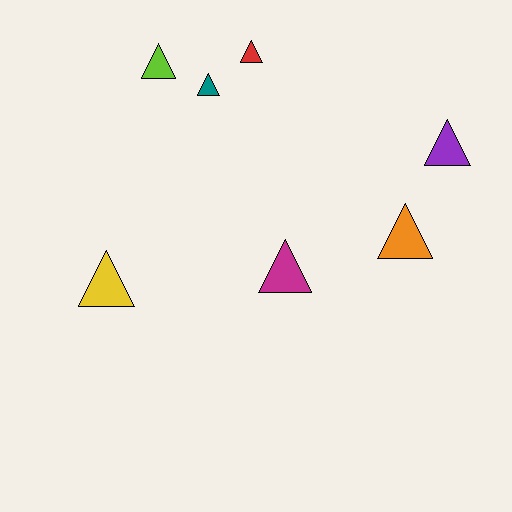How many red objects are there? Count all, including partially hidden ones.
There is 1 red object.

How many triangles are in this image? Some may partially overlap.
There are 7 triangles.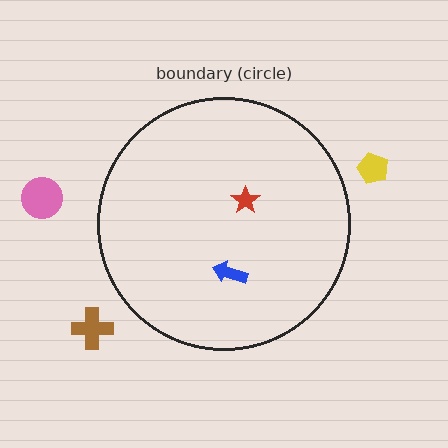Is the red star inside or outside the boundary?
Inside.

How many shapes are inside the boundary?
2 inside, 3 outside.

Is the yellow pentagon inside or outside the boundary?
Outside.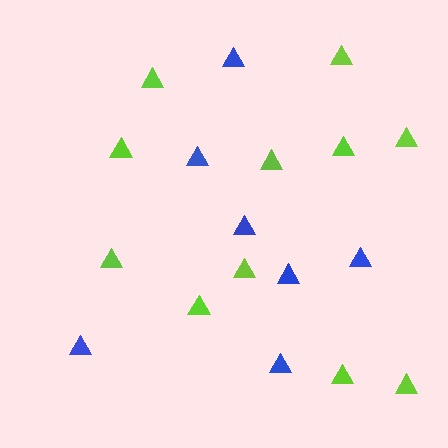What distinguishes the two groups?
There are 2 groups: one group of lime triangles (11) and one group of blue triangles (7).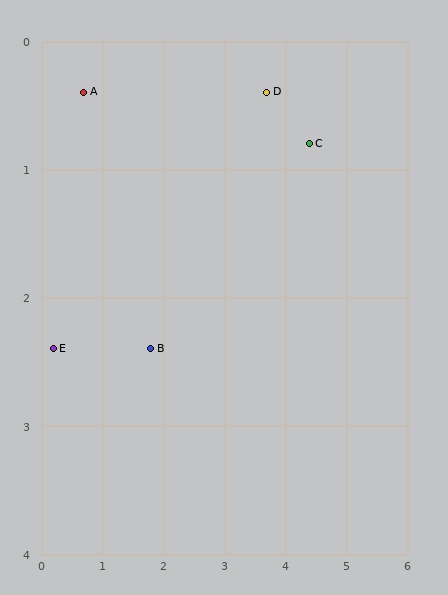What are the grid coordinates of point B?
Point B is at approximately (1.8, 2.4).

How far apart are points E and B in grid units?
Points E and B are about 1.6 grid units apart.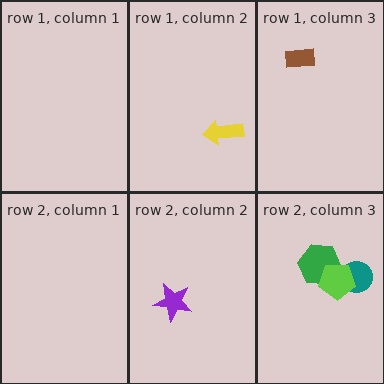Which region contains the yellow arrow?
The row 1, column 2 region.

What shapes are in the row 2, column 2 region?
The purple star.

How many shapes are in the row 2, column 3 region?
3.